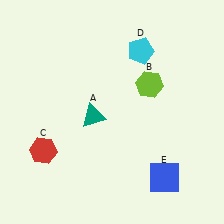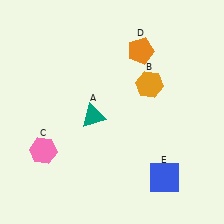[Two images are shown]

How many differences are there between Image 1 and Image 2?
There are 3 differences between the two images.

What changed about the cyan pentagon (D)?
In Image 1, D is cyan. In Image 2, it changed to orange.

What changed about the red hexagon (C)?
In Image 1, C is red. In Image 2, it changed to pink.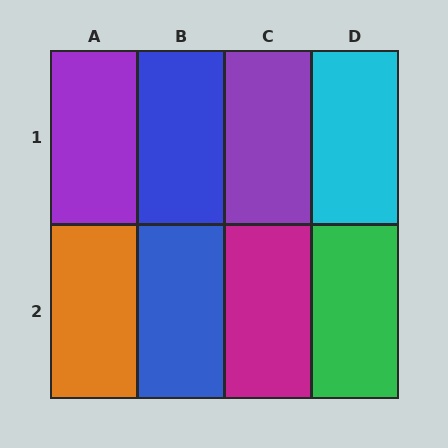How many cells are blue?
2 cells are blue.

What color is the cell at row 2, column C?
Magenta.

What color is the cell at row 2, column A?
Orange.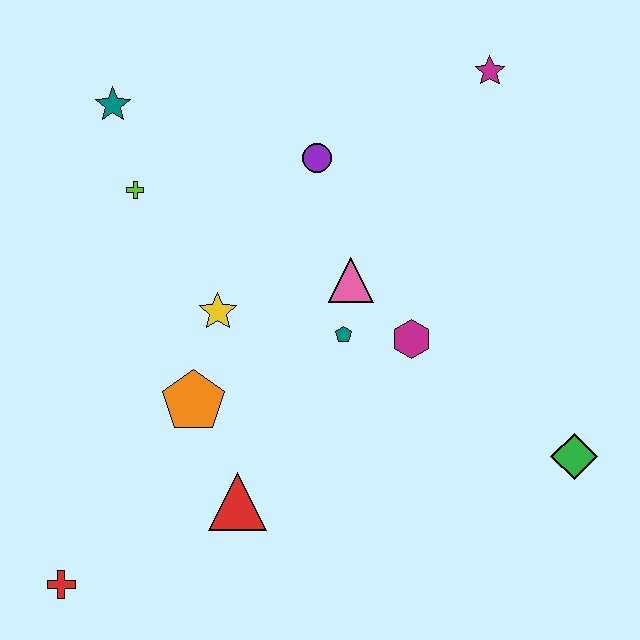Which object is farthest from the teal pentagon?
The red cross is farthest from the teal pentagon.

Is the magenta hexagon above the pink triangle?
No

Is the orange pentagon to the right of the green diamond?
No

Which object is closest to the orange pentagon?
The yellow star is closest to the orange pentagon.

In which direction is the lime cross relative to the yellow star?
The lime cross is above the yellow star.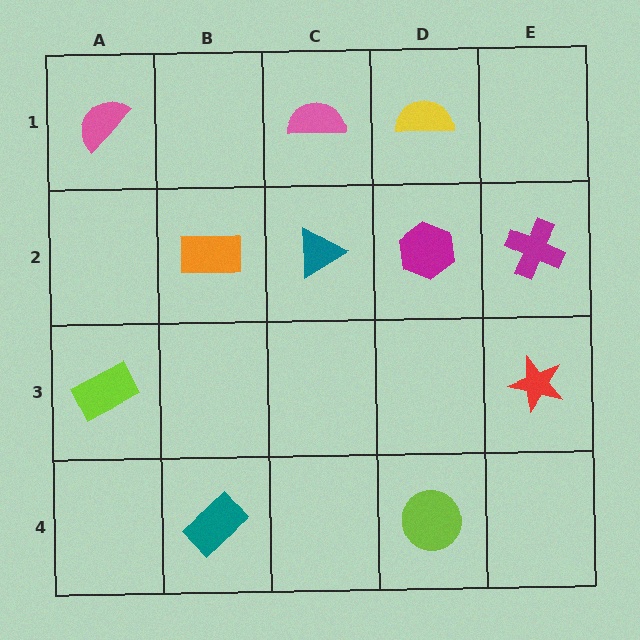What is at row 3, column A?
A lime rectangle.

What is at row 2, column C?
A teal triangle.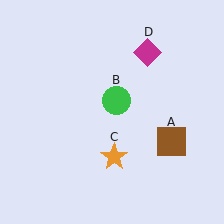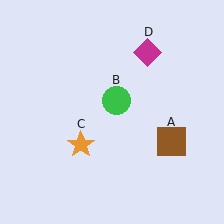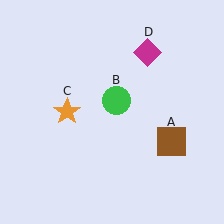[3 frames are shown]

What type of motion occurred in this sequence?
The orange star (object C) rotated clockwise around the center of the scene.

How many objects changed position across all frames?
1 object changed position: orange star (object C).